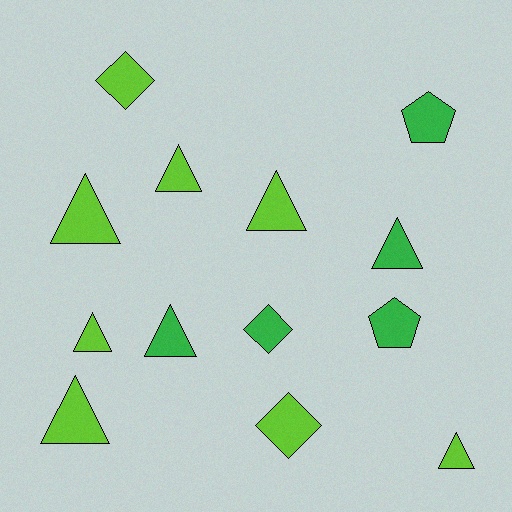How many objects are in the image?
There are 13 objects.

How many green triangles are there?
There are 2 green triangles.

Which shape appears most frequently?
Triangle, with 8 objects.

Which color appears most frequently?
Lime, with 8 objects.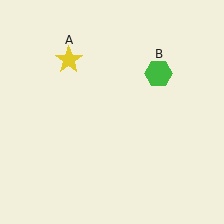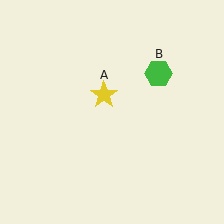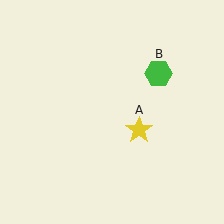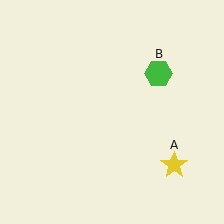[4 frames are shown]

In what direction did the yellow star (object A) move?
The yellow star (object A) moved down and to the right.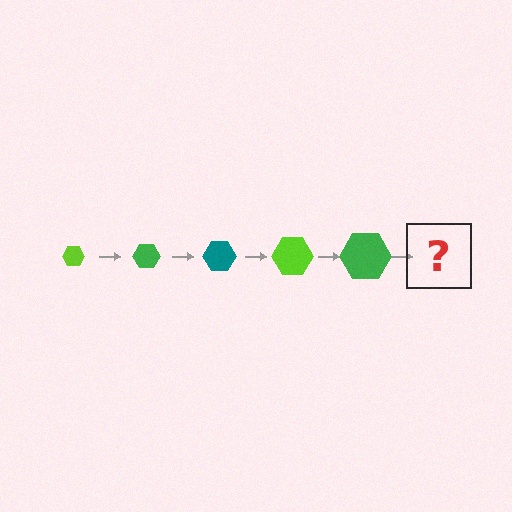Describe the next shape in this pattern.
It should be a teal hexagon, larger than the previous one.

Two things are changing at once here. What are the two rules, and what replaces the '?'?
The two rules are that the hexagon grows larger each step and the color cycles through lime, green, and teal. The '?' should be a teal hexagon, larger than the previous one.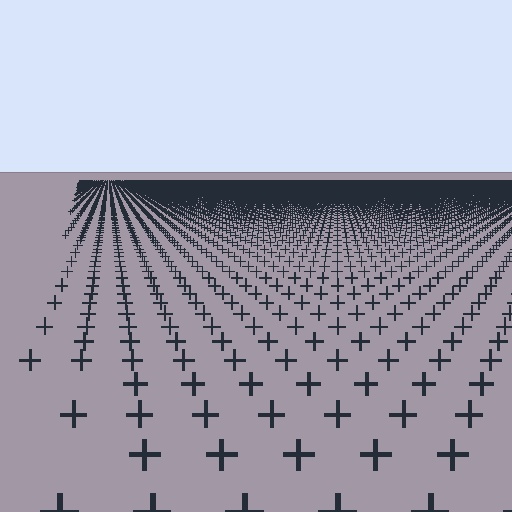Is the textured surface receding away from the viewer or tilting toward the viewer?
The surface is receding away from the viewer. Texture elements get smaller and denser toward the top.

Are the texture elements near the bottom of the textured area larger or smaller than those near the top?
Larger. Near the bottom, elements are closer to the viewer and appear at a bigger on-screen size.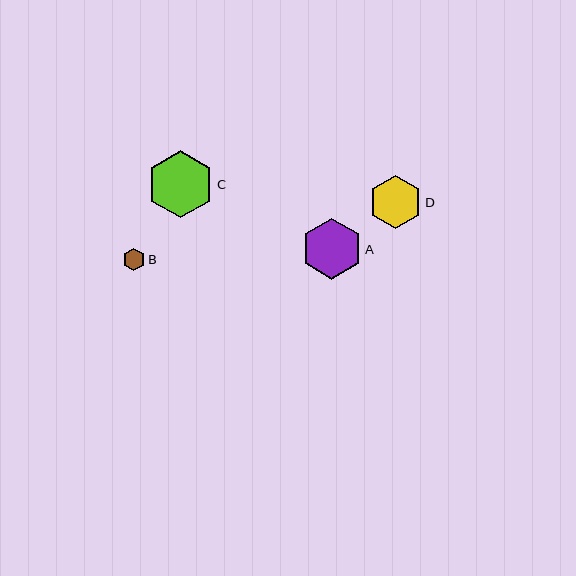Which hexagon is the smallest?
Hexagon B is the smallest with a size of approximately 22 pixels.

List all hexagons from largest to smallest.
From largest to smallest: C, A, D, B.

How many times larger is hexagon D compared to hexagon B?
Hexagon D is approximately 2.4 times the size of hexagon B.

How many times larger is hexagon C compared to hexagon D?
Hexagon C is approximately 1.3 times the size of hexagon D.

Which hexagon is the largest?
Hexagon C is the largest with a size of approximately 68 pixels.